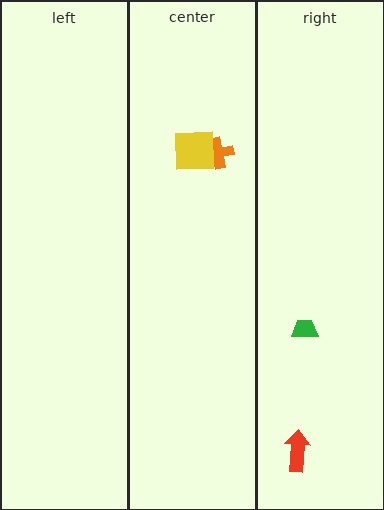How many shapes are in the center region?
2.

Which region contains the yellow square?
The center region.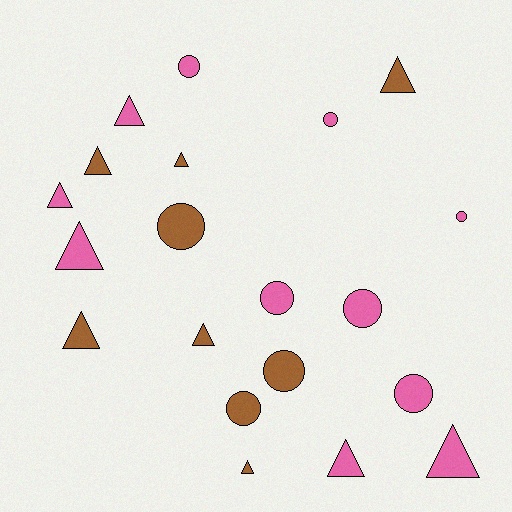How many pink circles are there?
There are 6 pink circles.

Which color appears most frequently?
Pink, with 11 objects.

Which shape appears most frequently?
Triangle, with 11 objects.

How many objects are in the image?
There are 20 objects.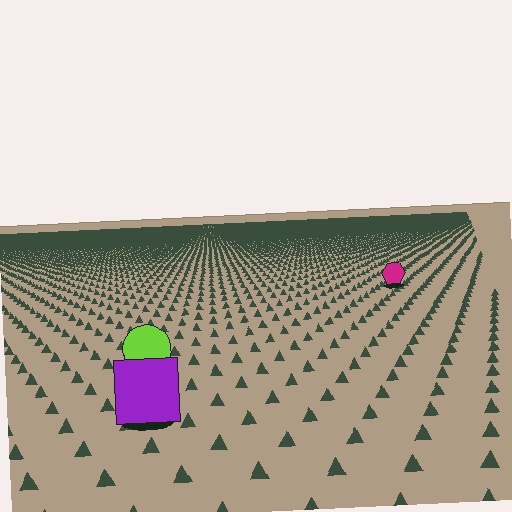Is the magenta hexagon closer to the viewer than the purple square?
No. The purple square is closer — you can tell from the texture gradient: the ground texture is coarser near it.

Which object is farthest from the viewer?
The magenta hexagon is farthest from the viewer. It appears smaller and the ground texture around it is denser.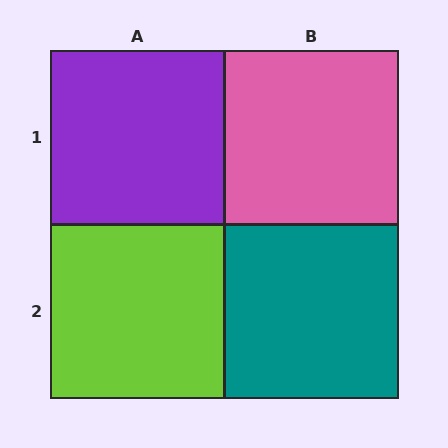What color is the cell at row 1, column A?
Purple.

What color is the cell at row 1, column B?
Pink.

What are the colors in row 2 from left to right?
Lime, teal.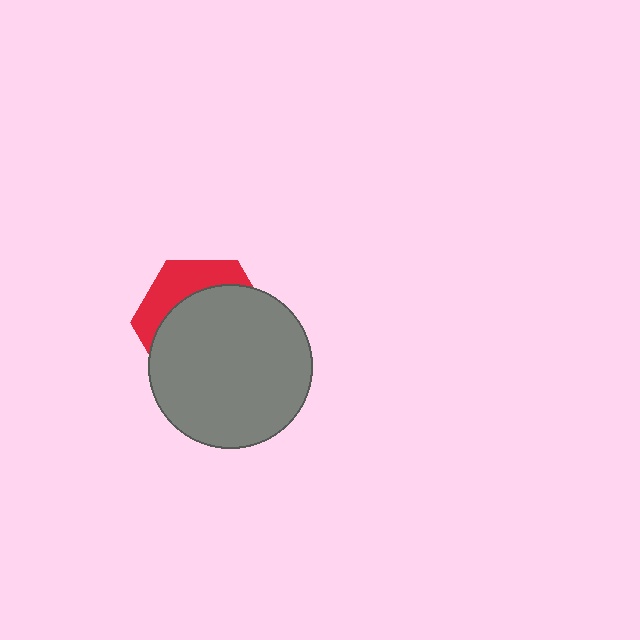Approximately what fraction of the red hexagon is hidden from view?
Roughly 70% of the red hexagon is hidden behind the gray circle.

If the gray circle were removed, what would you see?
You would see the complete red hexagon.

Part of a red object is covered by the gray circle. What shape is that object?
It is a hexagon.